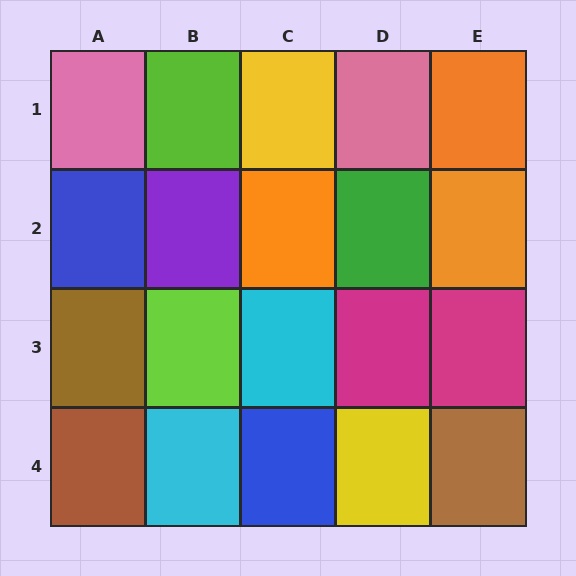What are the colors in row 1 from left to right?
Pink, lime, yellow, pink, orange.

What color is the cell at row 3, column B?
Lime.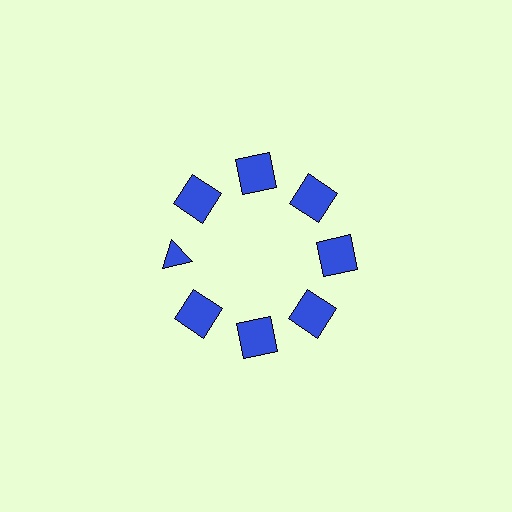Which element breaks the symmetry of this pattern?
The blue triangle at roughly the 9 o'clock position breaks the symmetry. All other shapes are blue squares.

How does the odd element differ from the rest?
It has a different shape: triangle instead of square.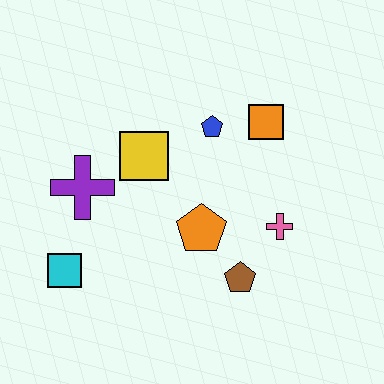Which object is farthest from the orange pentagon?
The cyan square is farthest from the orange pentagon.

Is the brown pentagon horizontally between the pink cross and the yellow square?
Yes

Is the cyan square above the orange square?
No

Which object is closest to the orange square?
The blue pentagon is closest to the orange square.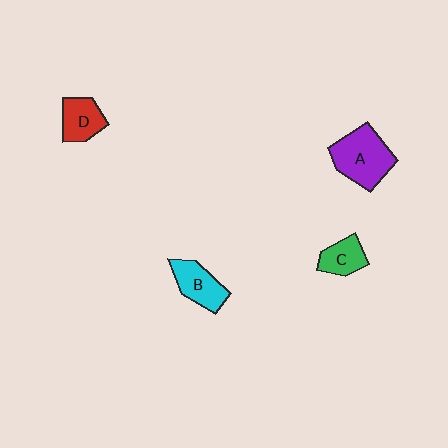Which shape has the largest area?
Shape A (purple).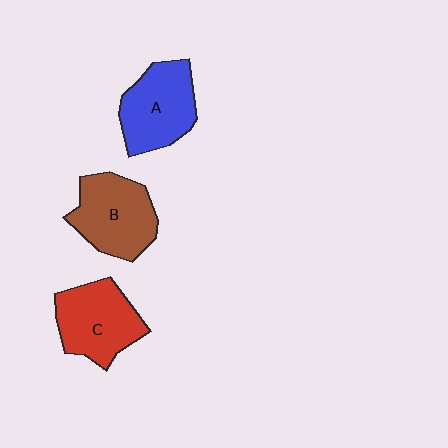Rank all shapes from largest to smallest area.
From largest to smallest: B (brown), C (red), A (blue).